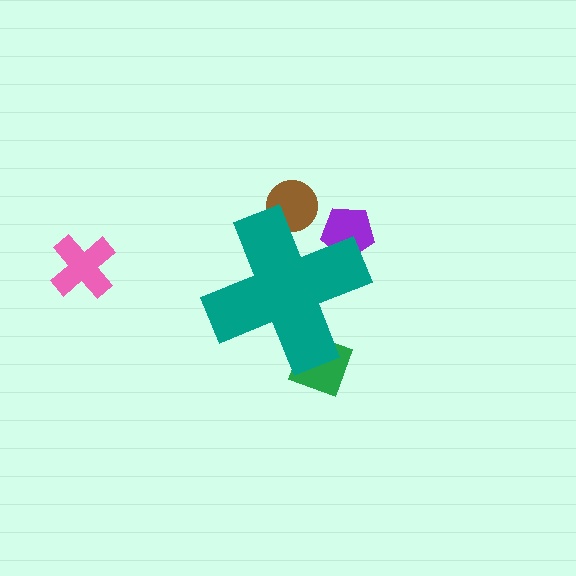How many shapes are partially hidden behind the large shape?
3 shapes are partially hidden.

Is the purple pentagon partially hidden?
Yes, the purple pentagon is partially hidden behind the teal cross.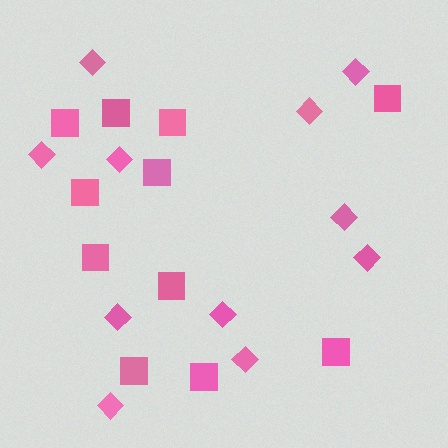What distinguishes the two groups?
There are 2 groups: one group of squares (11) and one group of diamonds (11).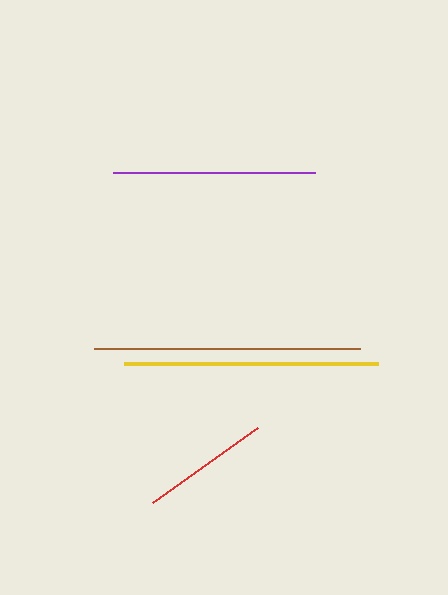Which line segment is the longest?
The brown line is the longest at approximately 266 pixels.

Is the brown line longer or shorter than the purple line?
The brown line is longer than the purple line.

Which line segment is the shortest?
The red line is the shortest at approximately 129 pixels.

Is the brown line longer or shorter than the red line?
The brown line is longer than the red line.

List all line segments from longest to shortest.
From longest to shortest: brown, yellow, purple, red.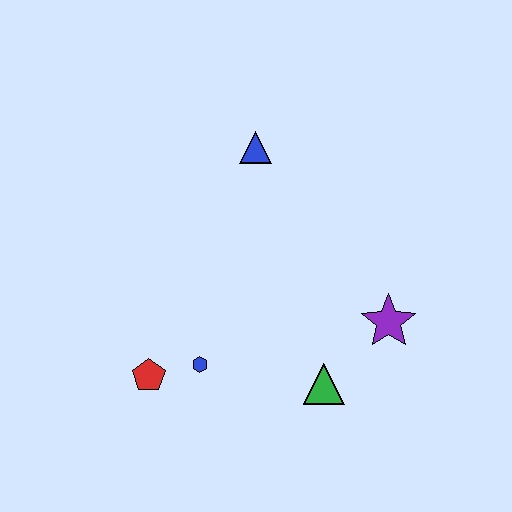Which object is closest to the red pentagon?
The blue hexagon is closest to the red pentagon.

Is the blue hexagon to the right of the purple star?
No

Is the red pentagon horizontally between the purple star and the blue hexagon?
No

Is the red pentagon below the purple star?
Yes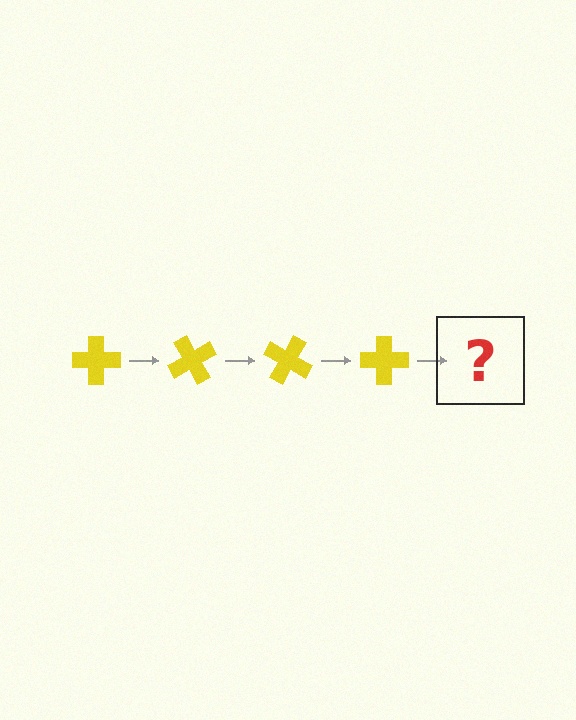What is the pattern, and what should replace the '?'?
The pattern is that the cross rotates 60 degrees each step. The '?' should be a yellow cross rotated 240 degrees.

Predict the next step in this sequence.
The next step is a yellow cross rotated 240 degrees.